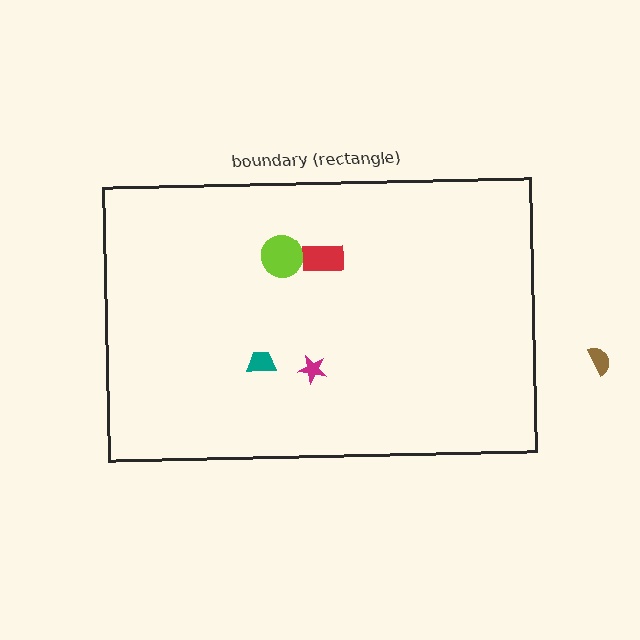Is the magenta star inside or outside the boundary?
Inside.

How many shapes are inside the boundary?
4 inside, 1 outside.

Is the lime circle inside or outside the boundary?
Inside.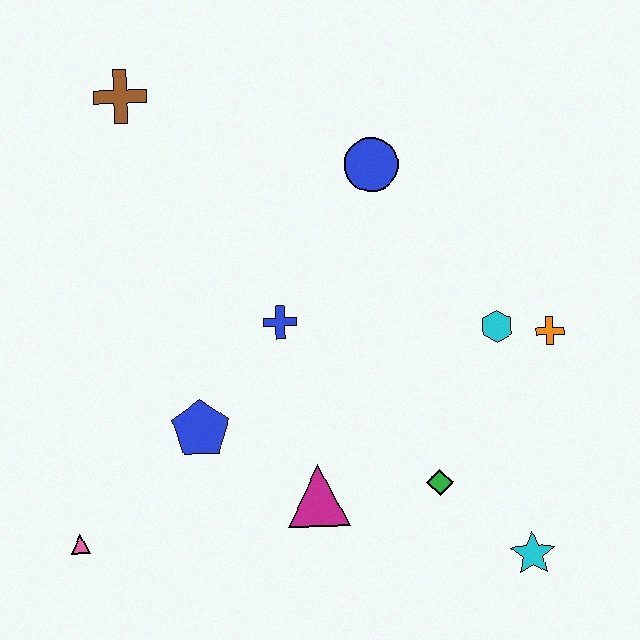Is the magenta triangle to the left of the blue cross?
No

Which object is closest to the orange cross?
The cyan hexagon is closest to the orange cross.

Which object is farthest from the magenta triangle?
The brown cross is farthest from the magenta triangle.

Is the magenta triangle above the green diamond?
No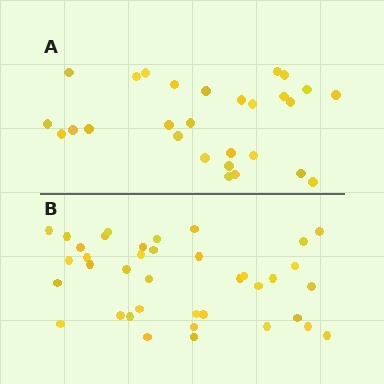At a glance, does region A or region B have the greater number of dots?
Region B (the bottom region) has more dots.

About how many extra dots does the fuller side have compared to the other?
Region B has roughly 10 or so more dots than region A.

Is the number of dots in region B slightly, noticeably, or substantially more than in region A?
Region B has noticeably more, but not dramatically so. The ratio is roughly 1.4 to 1.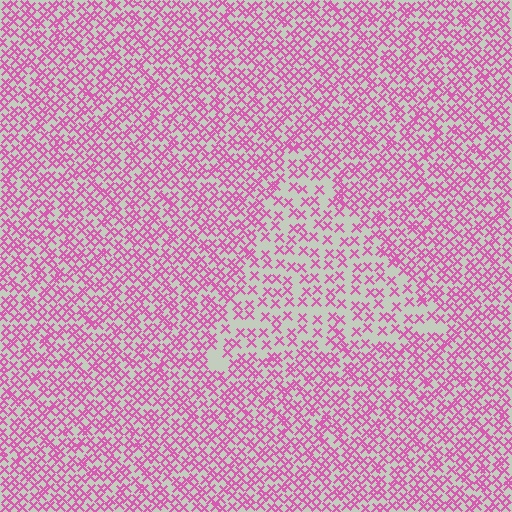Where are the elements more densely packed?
The elements are more densely packed outside the triangle boundary.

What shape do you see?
I see a triangle.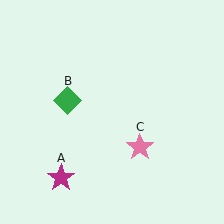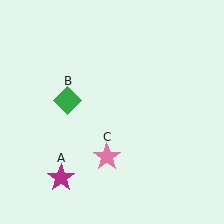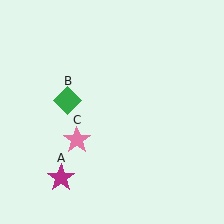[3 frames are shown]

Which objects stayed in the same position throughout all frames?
Magenta star (object A) and green diamond (object B) remained stationary.